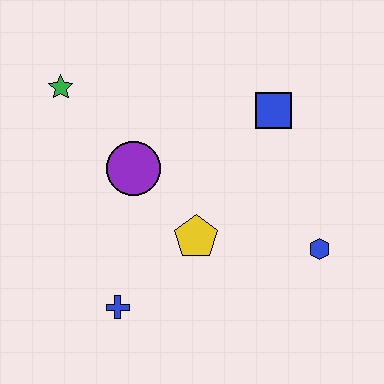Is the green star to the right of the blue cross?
No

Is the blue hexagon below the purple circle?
Yes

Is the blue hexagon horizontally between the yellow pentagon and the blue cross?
No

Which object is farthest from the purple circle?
The blue hexagon is farthest from the purple circle.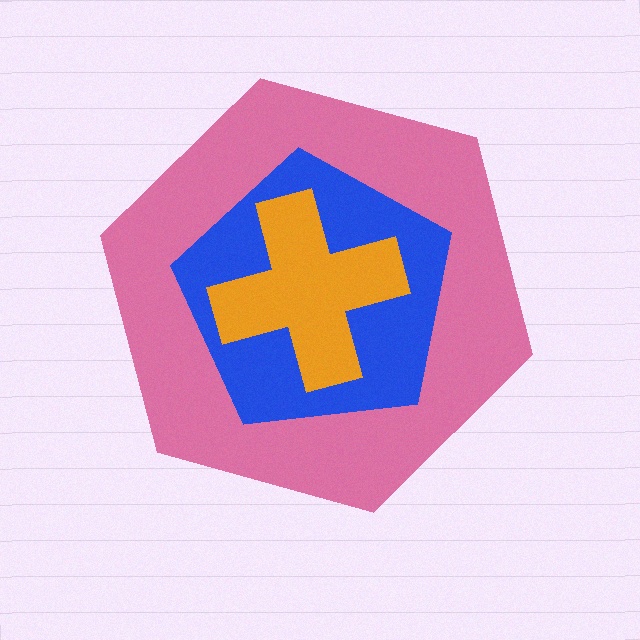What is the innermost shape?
The orange cross.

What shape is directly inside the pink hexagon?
The blue pentagon.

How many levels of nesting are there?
3.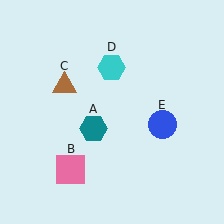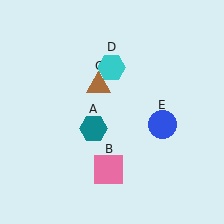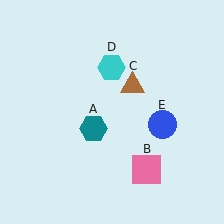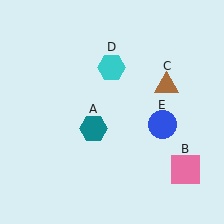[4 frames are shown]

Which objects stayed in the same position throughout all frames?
Teal hexagon (object A) and cyan hexagon (object D) and blue circle (object E) remained stationary.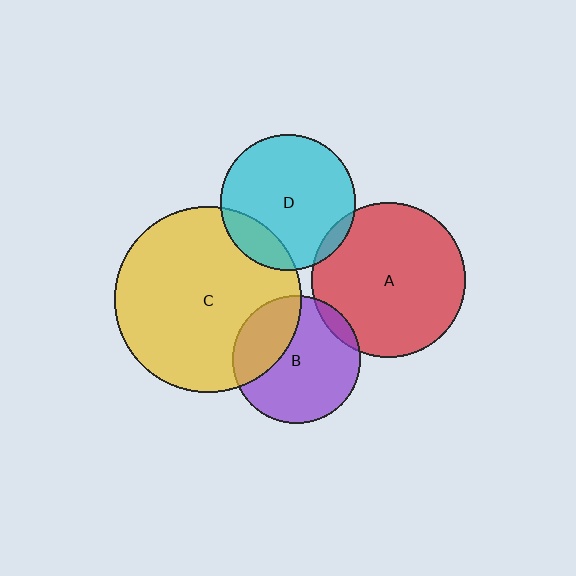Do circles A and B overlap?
Yes.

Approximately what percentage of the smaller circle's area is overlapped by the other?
Approximately 5%.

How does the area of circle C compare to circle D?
Approximately 1.9 times.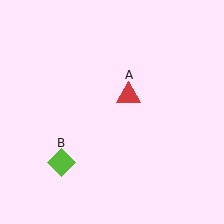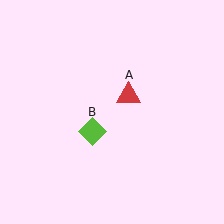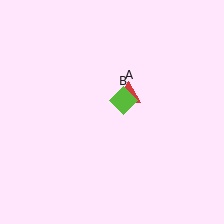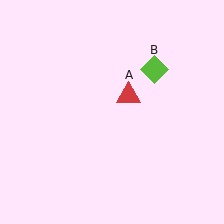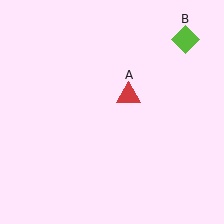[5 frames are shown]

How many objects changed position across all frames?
1 object changed position: lime diamond (object B).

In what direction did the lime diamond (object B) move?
The lime diamond (object B) moved up and to the right.